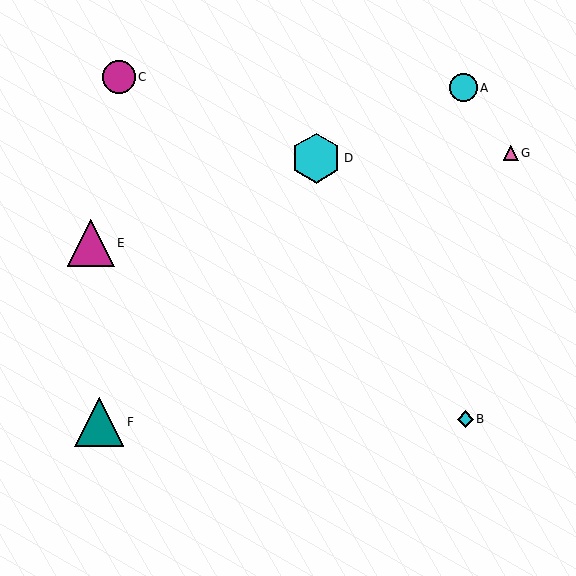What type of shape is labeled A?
Shape A is a cyan circle.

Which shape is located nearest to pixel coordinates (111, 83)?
The magenta circle (labeled C) at (119, 77) is nearest to that location.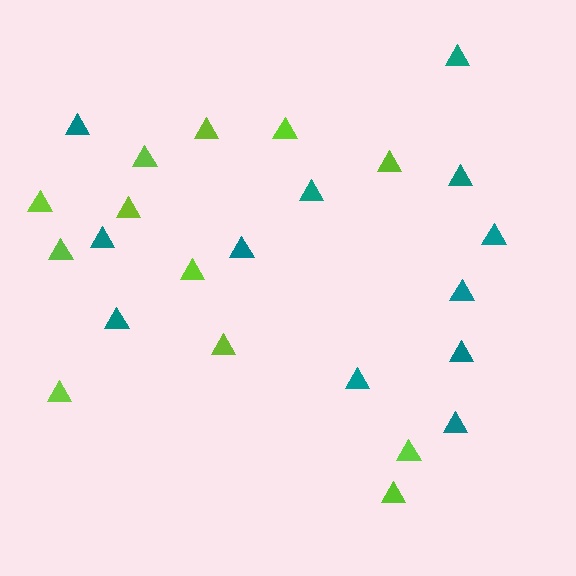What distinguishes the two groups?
There are 2 groups: one group of teal triangles (12) and one group of lime triangles (12).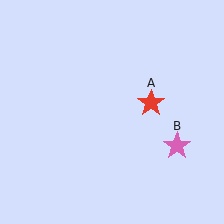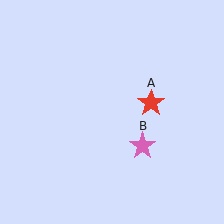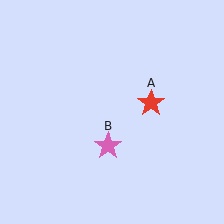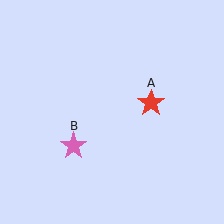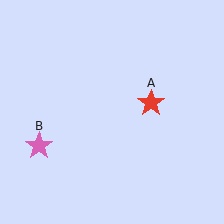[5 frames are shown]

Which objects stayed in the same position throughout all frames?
Red star (object A) remained stationary.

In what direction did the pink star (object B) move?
The pink star (object B) moved left.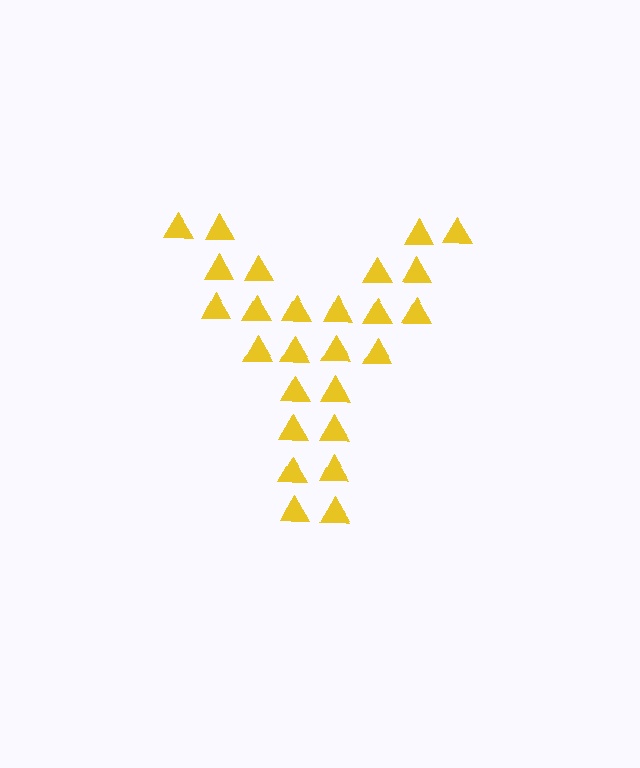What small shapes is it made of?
It is made of small triangles.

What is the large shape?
The large shape is the letter Y.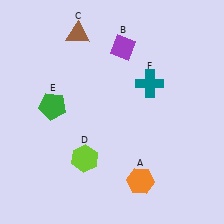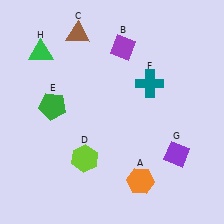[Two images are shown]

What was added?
A purple diamond (G), a green triangle (H) were added in Image 2.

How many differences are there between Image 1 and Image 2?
There are 2 differences between the two images.